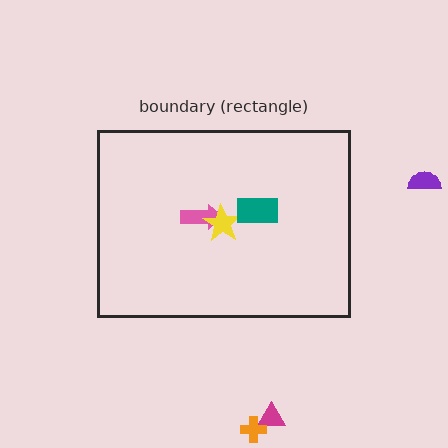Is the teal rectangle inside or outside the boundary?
Inside.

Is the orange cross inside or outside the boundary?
Outside.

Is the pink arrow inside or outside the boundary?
Inside.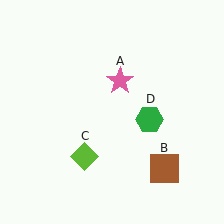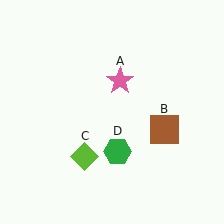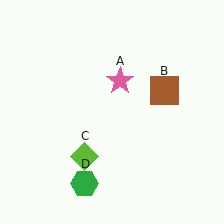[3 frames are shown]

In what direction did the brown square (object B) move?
The brown square (object B) moved up.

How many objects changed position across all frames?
2 objects changed position: brown square (object B), green hexagon (object D).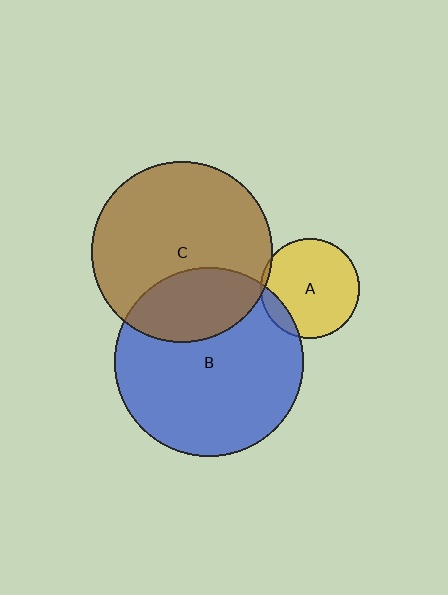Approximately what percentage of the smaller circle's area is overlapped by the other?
Approximately 30%.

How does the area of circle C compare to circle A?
Approximately 3.3 times.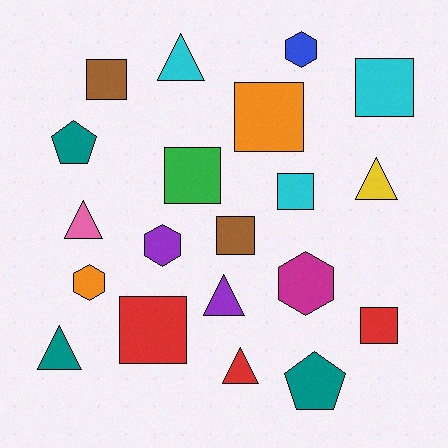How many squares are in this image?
There are 8 squares.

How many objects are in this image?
There are 20 objects.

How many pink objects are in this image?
There is 1 pink object.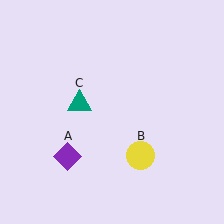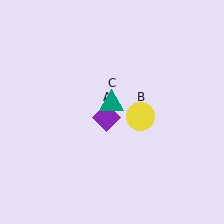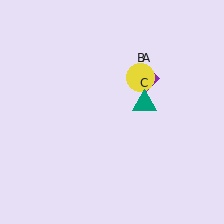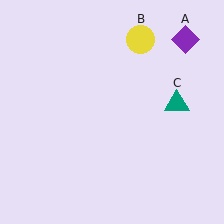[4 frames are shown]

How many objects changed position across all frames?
3 objects changed position: purple diamond (object A), yellow circle (object B), teal triangle (object C).